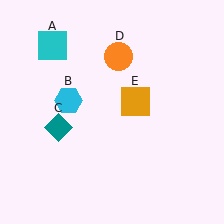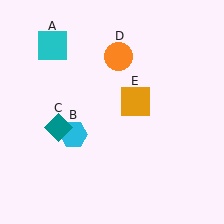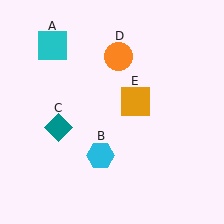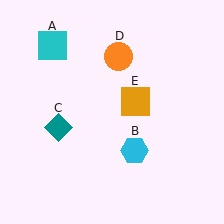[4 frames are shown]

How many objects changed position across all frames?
1 object changed position: cyan hexagon (object B).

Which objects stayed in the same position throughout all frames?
Cyan square (object A) and teal diamond (object C) and orange circle (object D) and orange square (object E) remained stationary.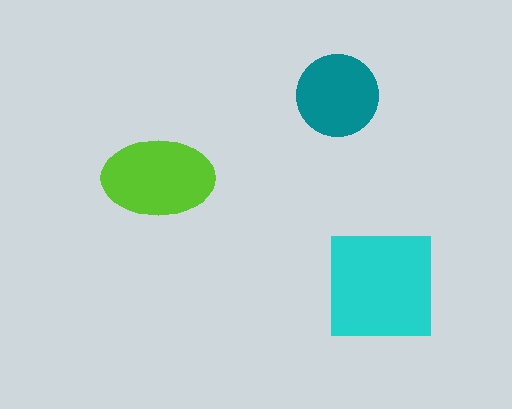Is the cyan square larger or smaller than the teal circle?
Larger.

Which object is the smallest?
The teal circle.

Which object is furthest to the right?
The cyan square is rightmost.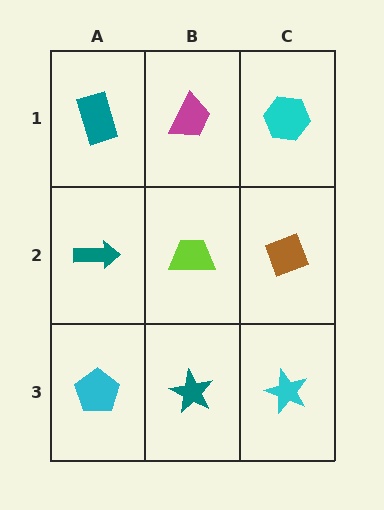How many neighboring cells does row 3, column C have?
2.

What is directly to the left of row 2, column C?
A lime trapezoid.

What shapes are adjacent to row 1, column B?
A lime trapezoid (row 2, column B), a teal rectangle (row 1, column A), a cyan hexagon (row 1, column C).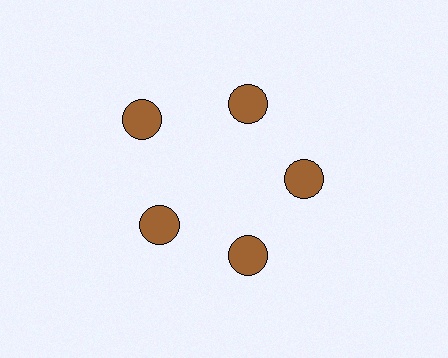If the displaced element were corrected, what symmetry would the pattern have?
It would have 5-fold rotational symmetry — the pattern would map onto itself every 72 degrees.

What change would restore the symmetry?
The symmetry would be restored by moving it inward, back onto the ring so that all 5 circles sit at equal angles and equal distance from the center.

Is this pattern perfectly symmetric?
No. The 5 brown circles are arranged in a ring, but one element near the 10 o'clock position is pushed outward from the center, breaking the 5-fold rotational symmetry.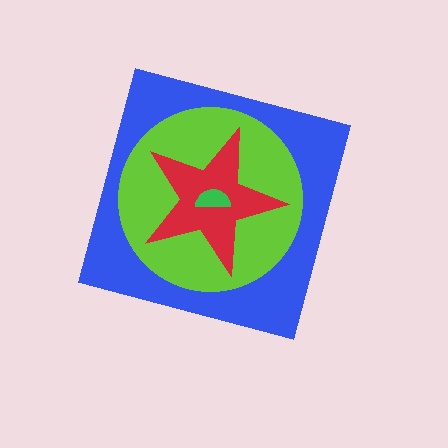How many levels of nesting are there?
4.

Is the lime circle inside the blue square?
Yes.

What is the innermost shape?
The green semicircle.